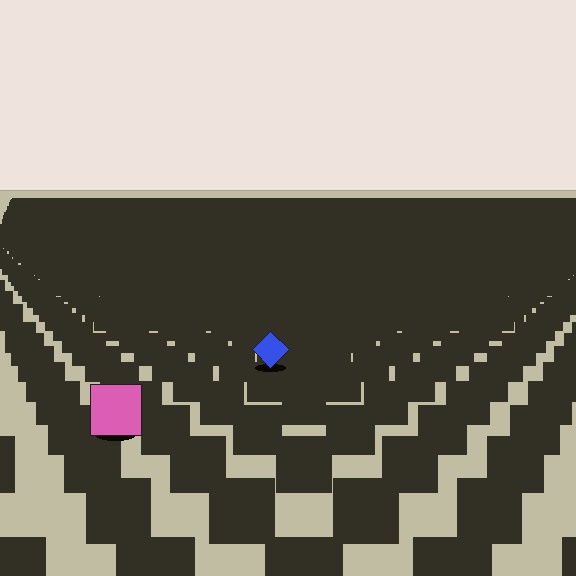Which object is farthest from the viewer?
The blue diamond is farthest from the viewer. It appears smaller and the ground texture around it is denser.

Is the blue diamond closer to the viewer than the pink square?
No. The pink square is closer — you can tell from the texture gradient: the ground texture is coarser near it.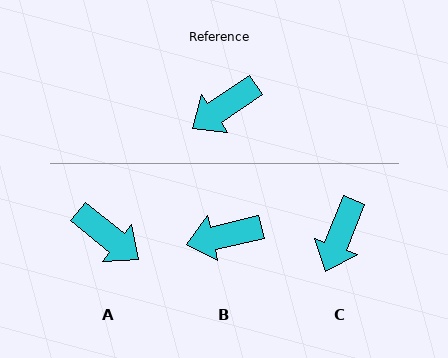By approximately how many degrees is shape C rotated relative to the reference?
Approximately 34 degrees counter-clockwise.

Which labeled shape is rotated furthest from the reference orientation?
A, about 106 degrees away.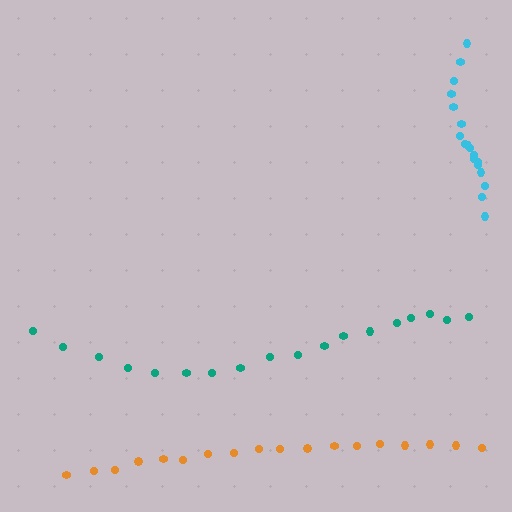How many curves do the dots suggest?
There are 3 distinct paths.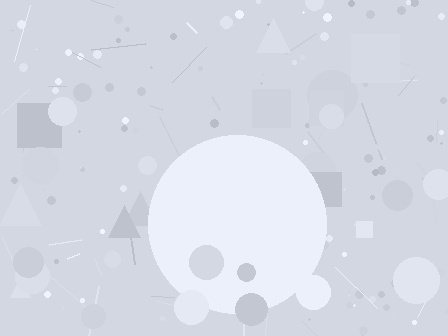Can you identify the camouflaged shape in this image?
The camouflaged shape is a circle.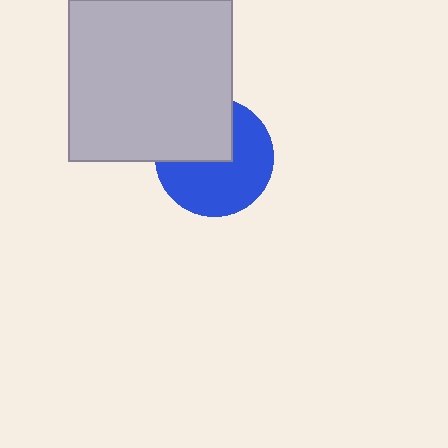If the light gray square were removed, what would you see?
You would see the complete blue circle.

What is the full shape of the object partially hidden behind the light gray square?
The partially hidden object is a blue circle.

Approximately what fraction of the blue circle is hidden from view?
Roughly 38% of the blue circle is hidden behind the light gray square.